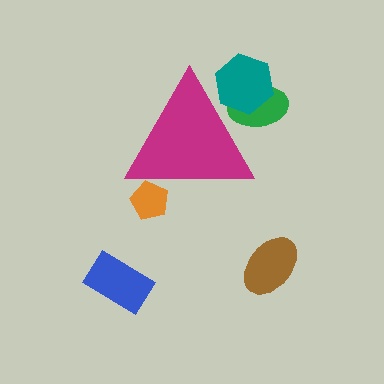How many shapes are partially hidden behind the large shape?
3 shapes are partially hidden.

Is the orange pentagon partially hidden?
Yes, the orange pentagon is partially hidden behind the magenta triangle.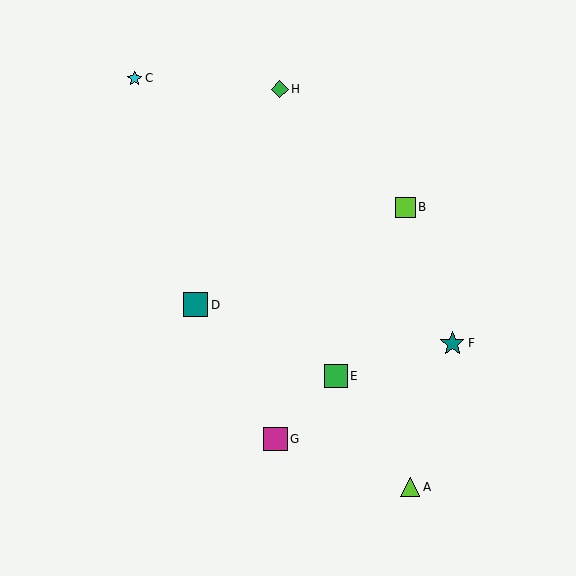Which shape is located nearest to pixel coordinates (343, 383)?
The green square (labeled E) at (336, 376) is nearest to that location.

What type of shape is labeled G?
Shape G is a magenta square.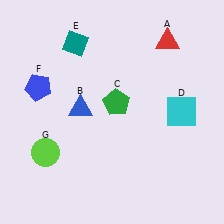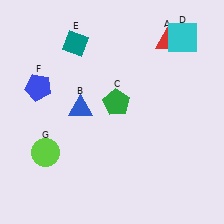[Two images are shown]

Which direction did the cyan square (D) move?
The cyan square (D) moved up.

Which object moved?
The cyan square (D) moved up.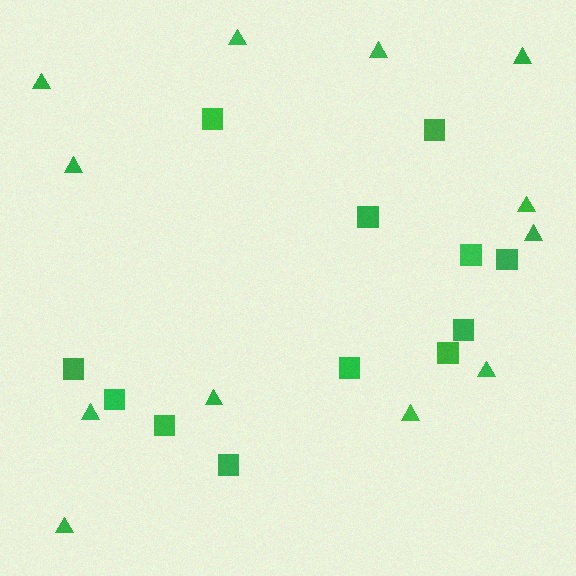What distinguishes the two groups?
There are 2 groups: one group of triangles (12) and one group of squares (12).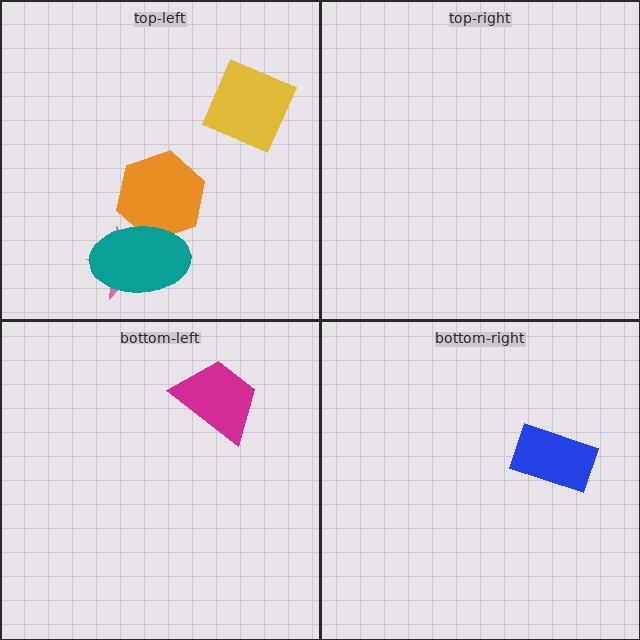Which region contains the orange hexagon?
The top-left region.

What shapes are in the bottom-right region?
The blue rectangle.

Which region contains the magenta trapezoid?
The bottom-left region.